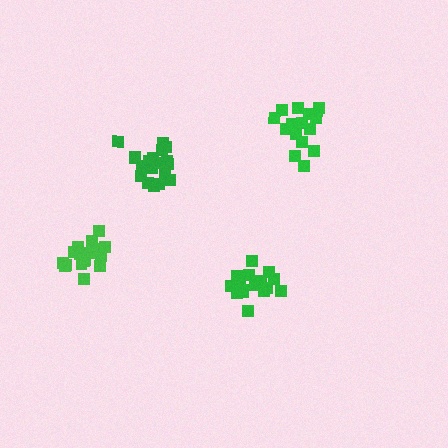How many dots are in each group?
Group 1: 19 dots, Group 2: 16 dots, Group 3: 16 dots, Group 4: 18 dots (69 total).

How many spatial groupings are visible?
There are 4 spatial groupings.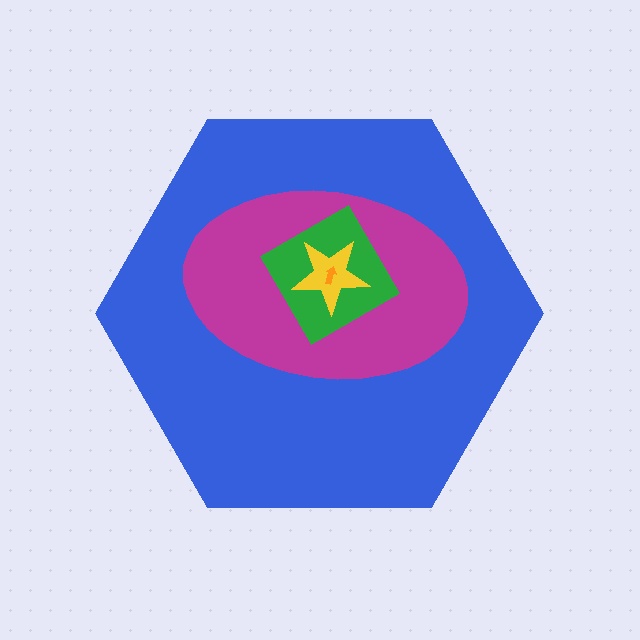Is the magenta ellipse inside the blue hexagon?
Yes.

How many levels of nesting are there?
5.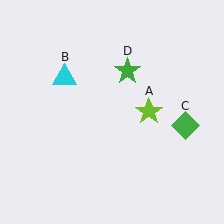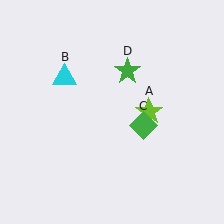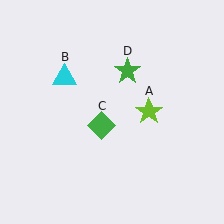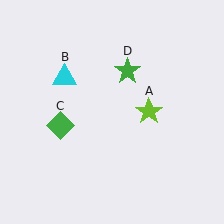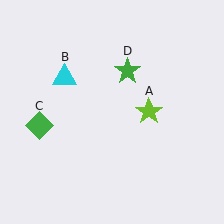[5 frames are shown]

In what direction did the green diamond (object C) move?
The green diamond (object C) moved left.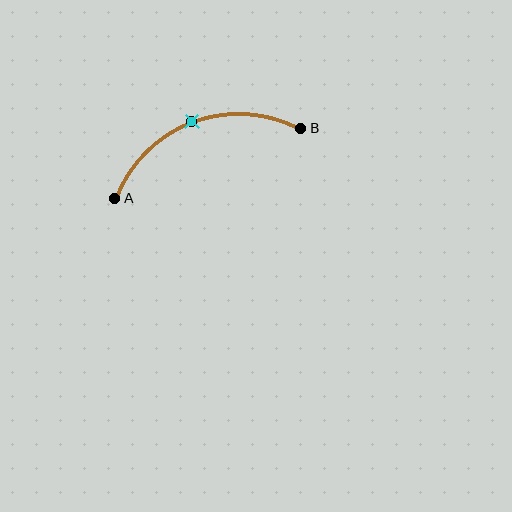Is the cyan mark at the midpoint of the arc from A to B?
Yes. The cyan mark lies on the arc at equal arc-length from both A and B — it is the arc midpoint.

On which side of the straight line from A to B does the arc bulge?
The arc bulges above the straight line connecting A and B.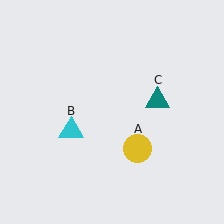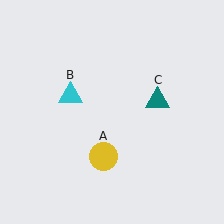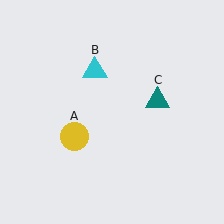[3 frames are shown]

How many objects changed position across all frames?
2 objects changed position: yellow circle (object A), cyan triangle (object B).